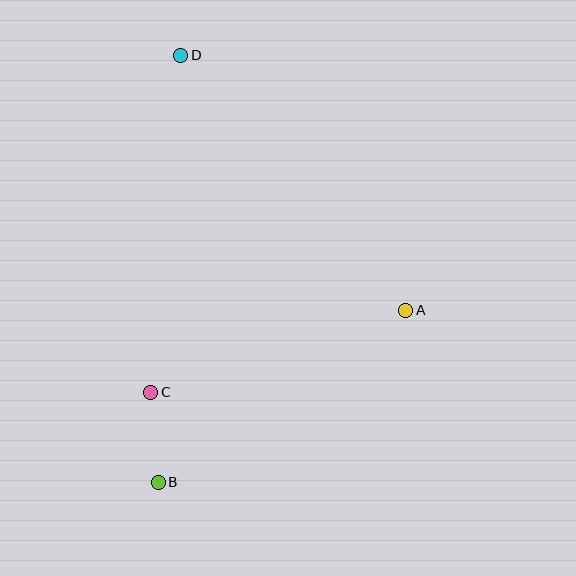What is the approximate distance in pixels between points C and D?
The distance between C and D is approximately 339 pixels.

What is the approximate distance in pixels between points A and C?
The distance between A and C is approximately 268 pixels.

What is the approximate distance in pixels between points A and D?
The distance between A and D is approximately 340 pixels.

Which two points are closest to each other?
Points B and C are closest to each other.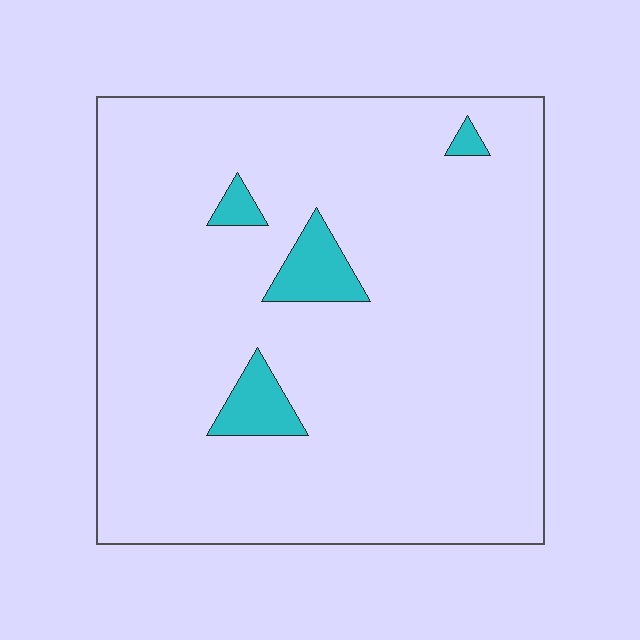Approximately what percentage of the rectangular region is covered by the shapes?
Approximately 5%.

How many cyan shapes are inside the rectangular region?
4.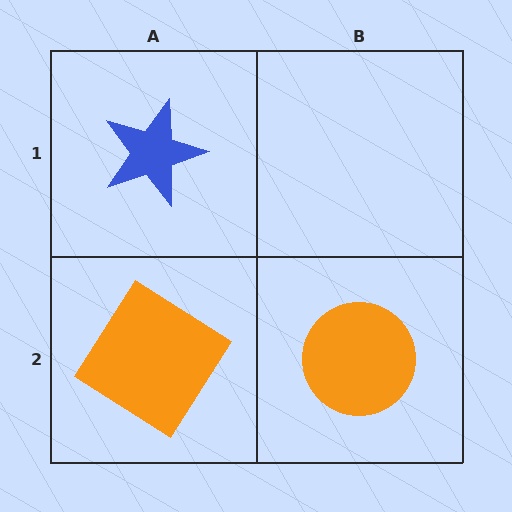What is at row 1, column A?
A blue star.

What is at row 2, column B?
An orange circle.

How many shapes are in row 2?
2 shapes.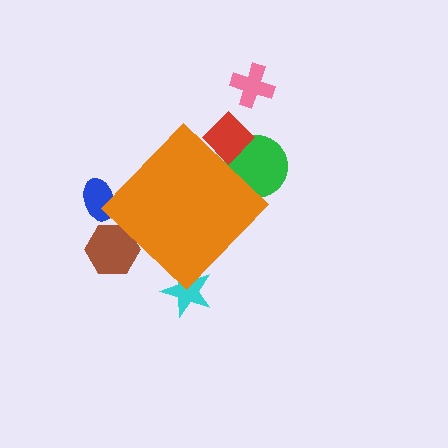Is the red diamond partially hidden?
Yes, the red diamond is partially hidden behind the orange diamond.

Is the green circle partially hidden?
Yes, the green circle is partially hidden behind the orange diamond.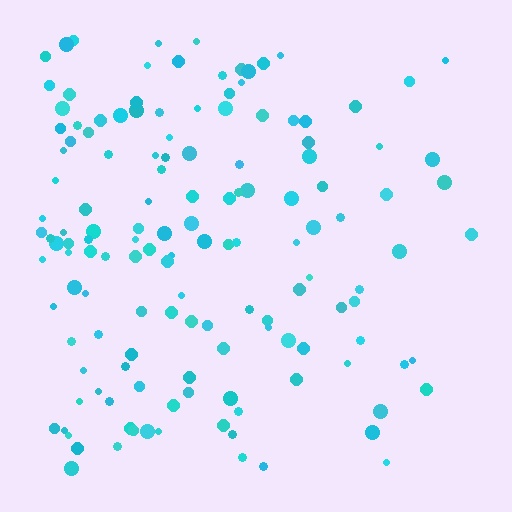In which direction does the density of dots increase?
From right to left, with the left side densest.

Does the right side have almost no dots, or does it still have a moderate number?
Still a moderate number, just noticeably fewer than the left.